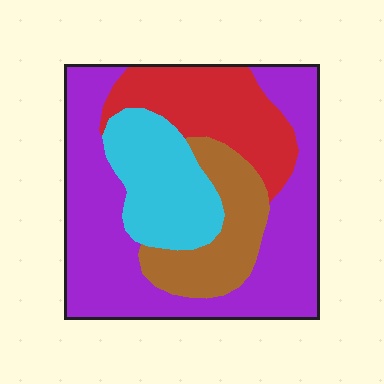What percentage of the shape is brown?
Brown covers about 15% of the shape.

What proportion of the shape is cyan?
Cyan covers around 20% of the shape.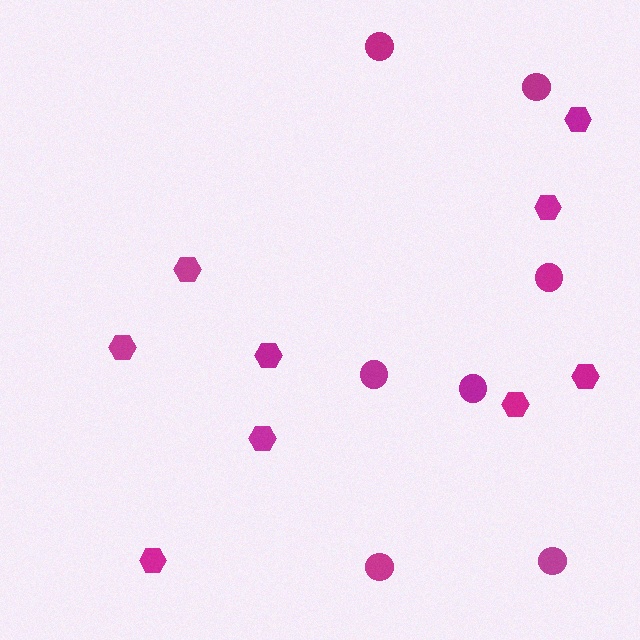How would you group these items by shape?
There are 2 groups: one group of circles (7) and one group of hexagons (9).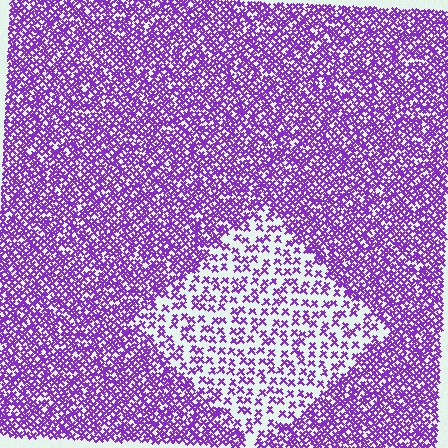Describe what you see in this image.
The image contains small purple elements arranged at two different densities. A diamond-shaped region is visible where the elements are less densely packed than the surrounding area.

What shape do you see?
I see a diamond.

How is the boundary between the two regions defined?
The boundary is defined by a change in element density (approximately 2.4x ratio). All elements are the same color, size, and shape.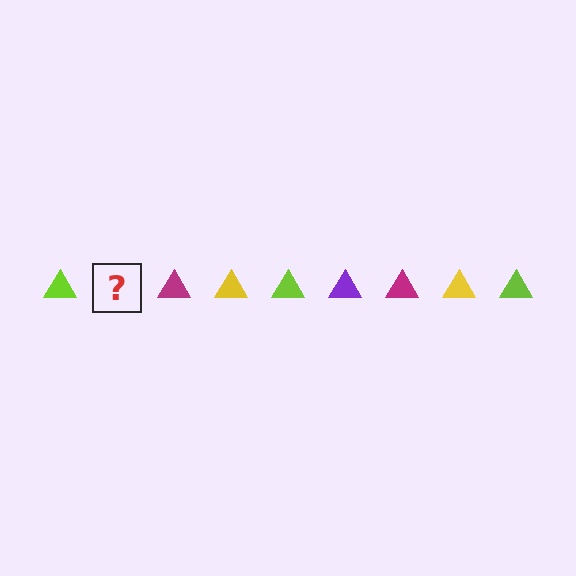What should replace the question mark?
The question mark should be replaced with a purple triangle.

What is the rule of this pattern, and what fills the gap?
The rule is that the pattern cycles through lime, purple, magenta, yellow triangles. The gap should be filled with a purple triangle.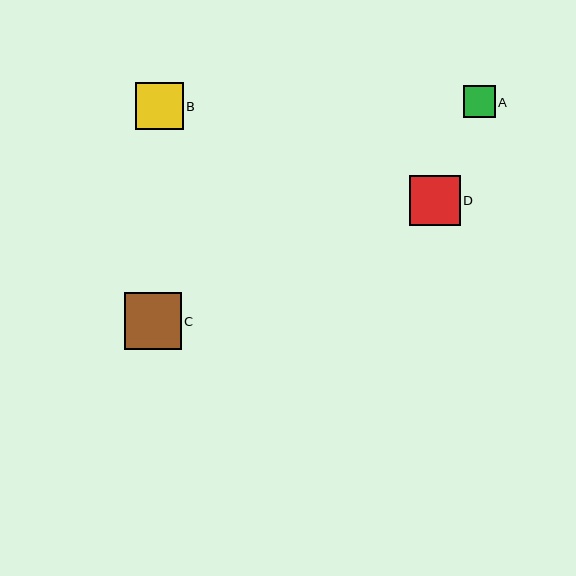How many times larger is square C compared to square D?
Square C is approximately 1.1 times the size of square D.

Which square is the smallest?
Square A is the smallest with a size of approximately 31 pixels.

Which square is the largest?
Square C is the largest with a size of approximately 57 pixels.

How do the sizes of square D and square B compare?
Square D and square B are approximately the same size.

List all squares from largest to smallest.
From largest to smallest: C, D, B, A.